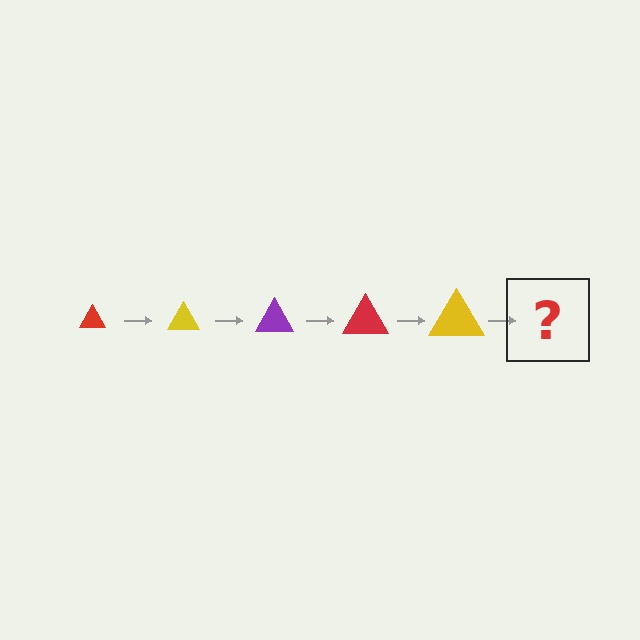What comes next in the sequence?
The next element should be a purple triangle, larger than the previous one.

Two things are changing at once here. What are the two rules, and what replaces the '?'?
The two rules are that the triangle grows larger each step and the color cycles through red, yellow, and purple. The '?' should be a purple triangle, larger than the previous one.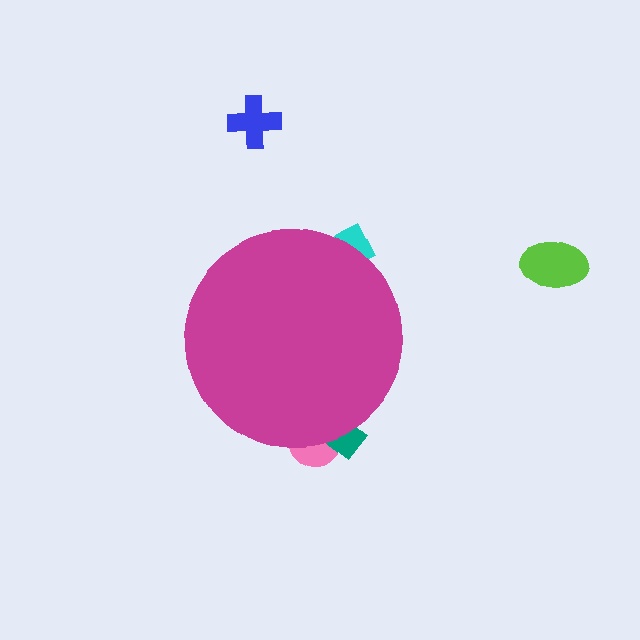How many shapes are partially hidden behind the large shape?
3 shapes are partially hidden.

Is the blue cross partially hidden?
No, the blue cross is fully visible.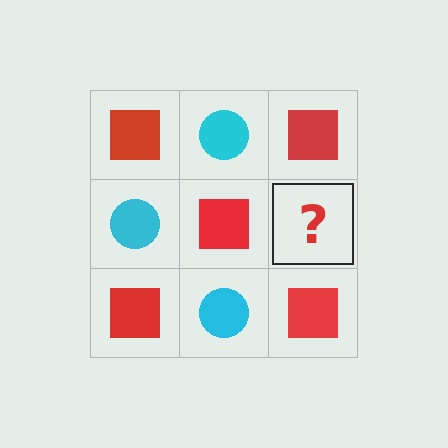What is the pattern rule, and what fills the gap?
The rule is that it alternates red square and cyan circle in a checkerboard pattern. The gap should be filled with a cyan circle.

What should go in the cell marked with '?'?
The missing cell should contain a cyan circle.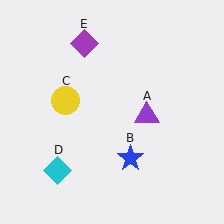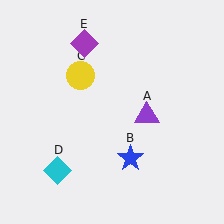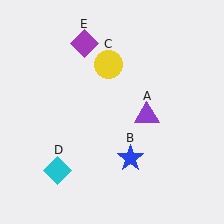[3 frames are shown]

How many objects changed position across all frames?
1 object changed position: yellow circle (object C).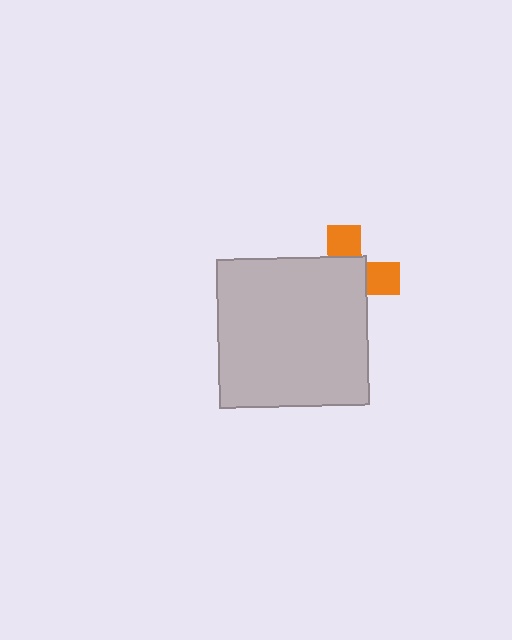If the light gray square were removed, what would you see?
You would see the complete orange cross.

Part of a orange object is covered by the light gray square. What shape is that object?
It is a cross.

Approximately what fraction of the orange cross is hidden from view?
Roughly 65% of the orange cross is hidden behind the light gray square.